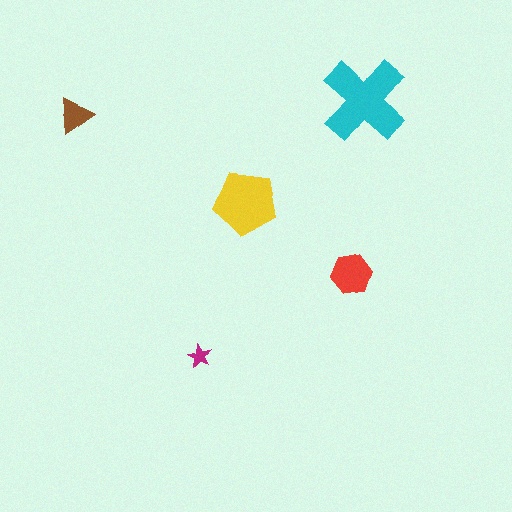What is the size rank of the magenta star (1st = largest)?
5th.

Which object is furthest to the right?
The cyan cross is rightmost.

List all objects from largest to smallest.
The cyan cross, the yellow pentagon, the red hexagon, the brown triangle, the magenta star.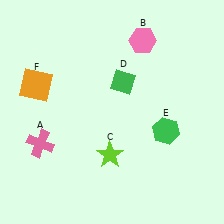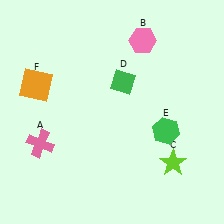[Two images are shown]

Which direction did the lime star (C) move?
The lime star (C) moved right.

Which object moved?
The lime star (C) moved right.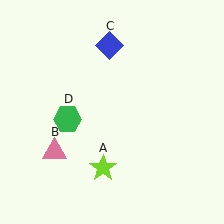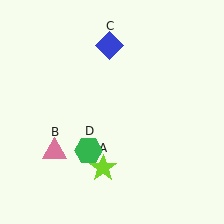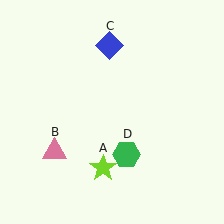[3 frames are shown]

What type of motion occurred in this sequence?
The green hexagon (object D) rotated counterclockwise around the center of the scene.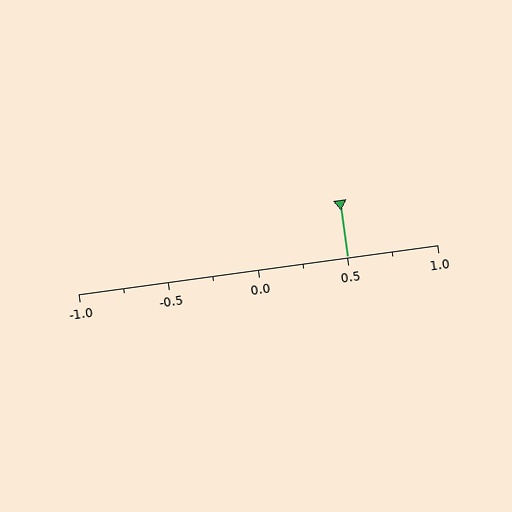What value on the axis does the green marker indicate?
The marker indicates approximately 0.5.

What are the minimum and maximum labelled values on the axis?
The axis runs from -1.0 to 1.0.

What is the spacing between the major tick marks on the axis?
The major ticks are spaced 0.5 apart.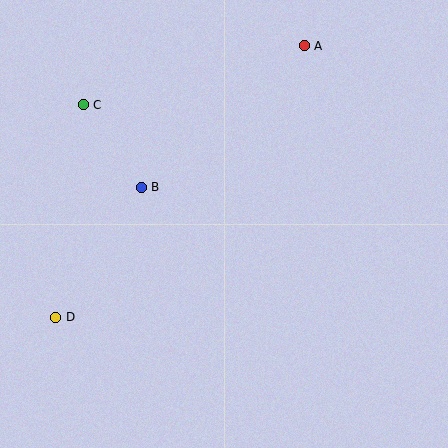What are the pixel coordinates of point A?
Point A is at (304, 46).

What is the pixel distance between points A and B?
The distance between A and B is 216 pixels.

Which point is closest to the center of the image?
Point B at (141, 187) is closest to the center.